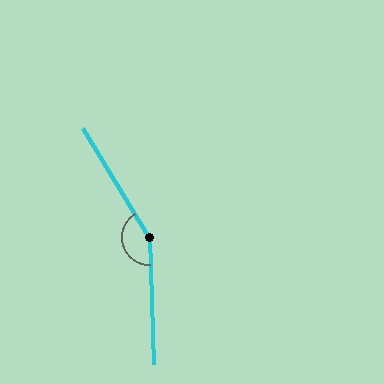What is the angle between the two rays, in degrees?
Approximately 151 degrees.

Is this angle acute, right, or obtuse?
It is obtuse.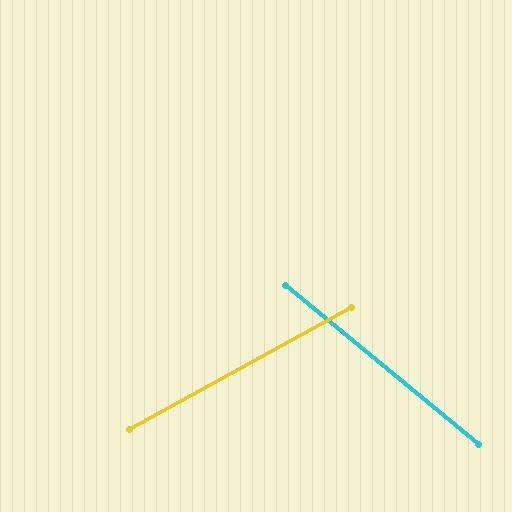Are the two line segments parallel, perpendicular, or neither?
Neither parallel nor perpendicular — they differ by about 68°.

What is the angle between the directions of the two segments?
Approximately 68 degrees.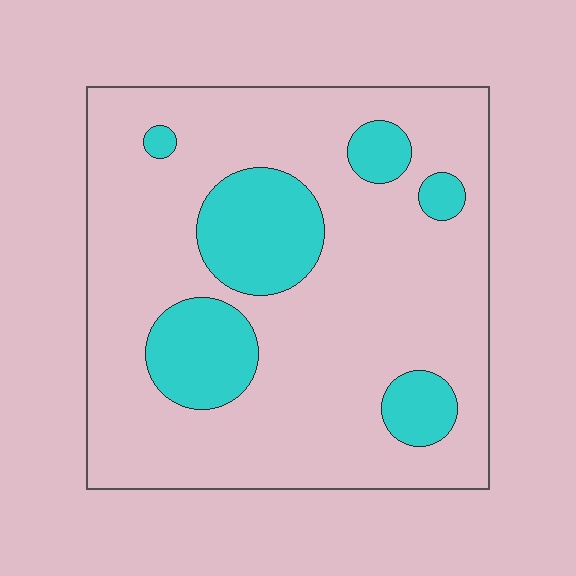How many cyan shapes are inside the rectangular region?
6.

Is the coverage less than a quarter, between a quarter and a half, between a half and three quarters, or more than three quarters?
Less than a quarter.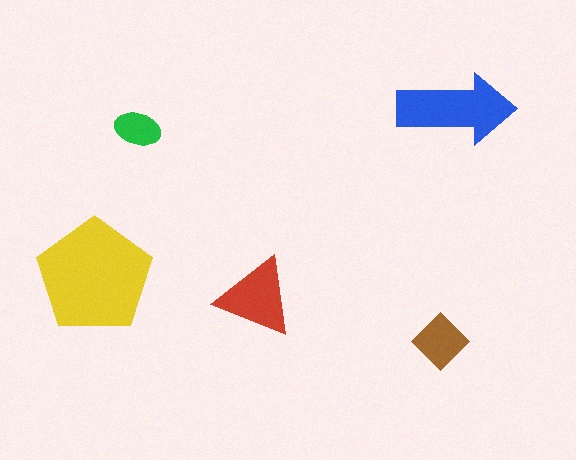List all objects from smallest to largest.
The green ellipse, the brown diamond, the red triangle, the blue arrow, the yellow pentagon.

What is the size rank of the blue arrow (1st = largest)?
2nd.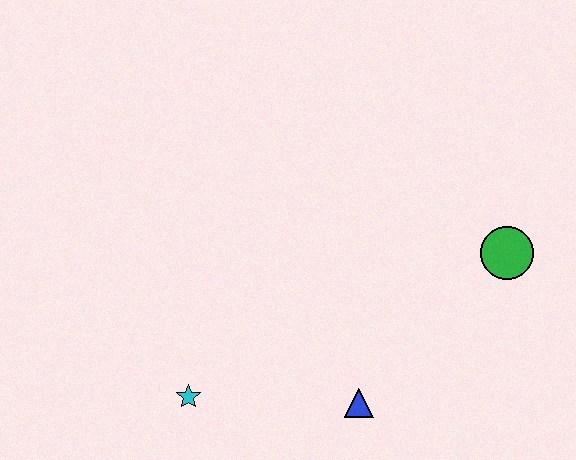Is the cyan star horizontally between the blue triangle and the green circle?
No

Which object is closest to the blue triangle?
The cyan star is closest to the blue triangle.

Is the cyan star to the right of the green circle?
No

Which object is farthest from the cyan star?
The green circle is farthest from the cyan star.